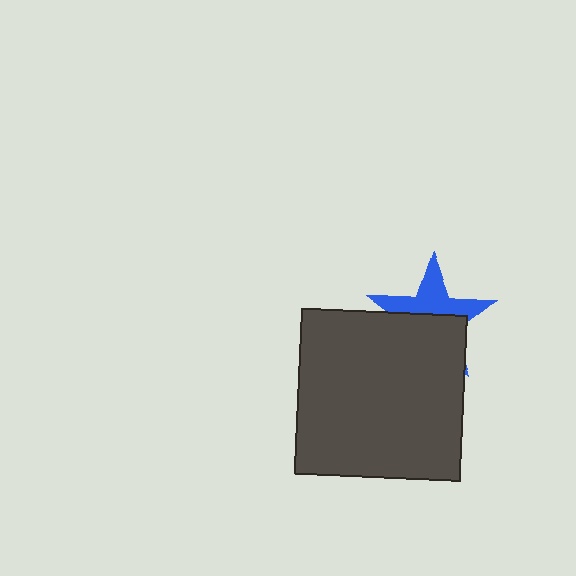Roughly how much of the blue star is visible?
About half of it is visible (roughly 47%).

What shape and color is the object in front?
The object in front is a dark gray square.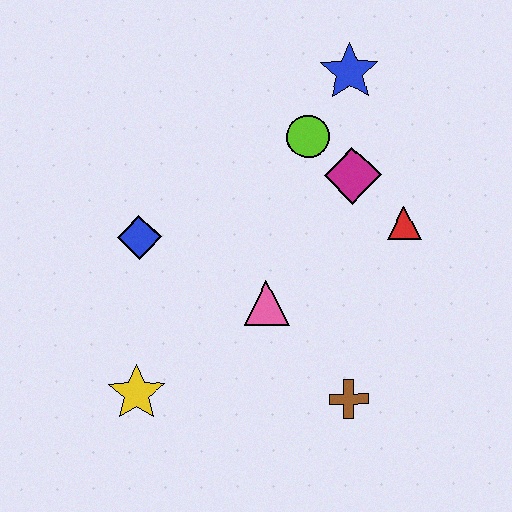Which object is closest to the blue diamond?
The pink triangle is closest to the blue diamond.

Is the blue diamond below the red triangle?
Yes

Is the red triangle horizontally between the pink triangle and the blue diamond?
No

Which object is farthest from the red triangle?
The yellow star is farthest from the red triangle.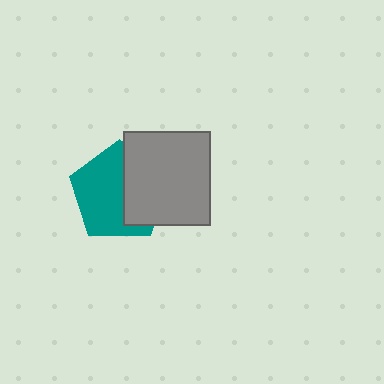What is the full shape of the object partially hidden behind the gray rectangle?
The partially hidden object is a teal pentagon.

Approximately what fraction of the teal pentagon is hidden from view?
Roughly 40% of the teal pentagon is hidden behind the gray rectangle.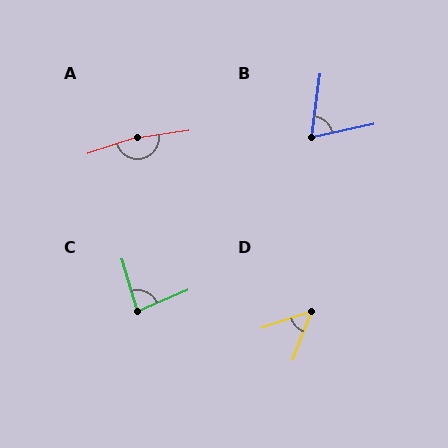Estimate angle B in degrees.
Approximately 70 degrees.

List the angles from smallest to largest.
D (50°), B (70°), C (82°), A (170°).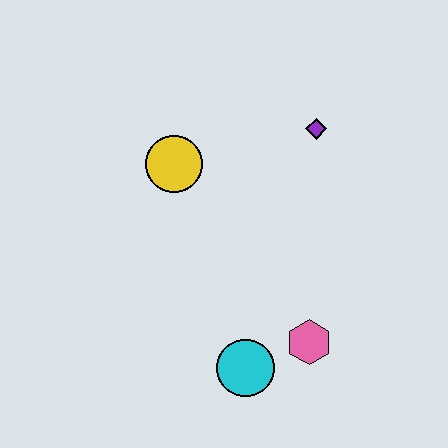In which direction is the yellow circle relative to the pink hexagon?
The yellow circle is above the pink hexagon.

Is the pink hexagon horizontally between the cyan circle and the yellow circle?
No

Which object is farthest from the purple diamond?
The cyan circle is farthest from the purple diamond.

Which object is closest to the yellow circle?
The purple diamond is closest to the yellow circle.